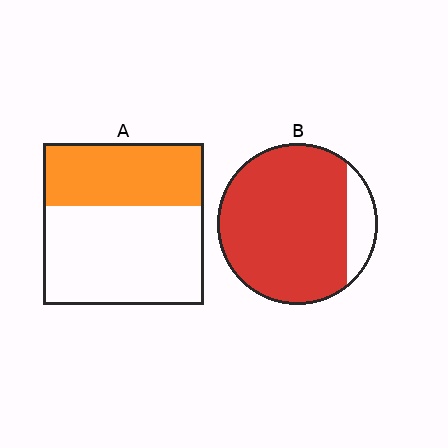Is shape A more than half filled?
No.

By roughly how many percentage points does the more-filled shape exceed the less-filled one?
By roughly 50 percentage points (B over A).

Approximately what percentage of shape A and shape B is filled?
A is approximately 40% and B is approximately 85%.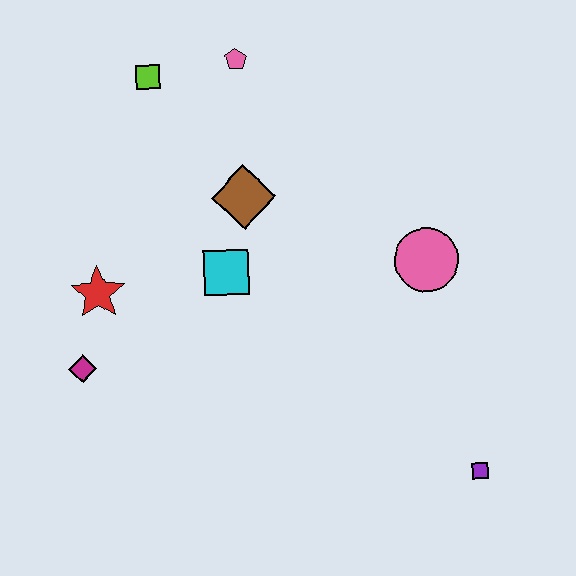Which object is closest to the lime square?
The pink pentagon is closest to the lime square.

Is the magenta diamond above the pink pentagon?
No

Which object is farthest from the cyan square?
The purple square is farthest from the cyan square.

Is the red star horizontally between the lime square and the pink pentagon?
No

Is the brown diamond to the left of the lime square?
No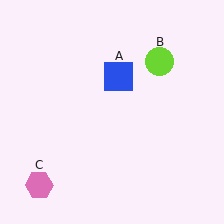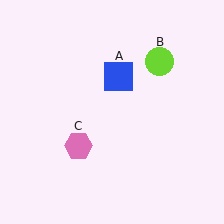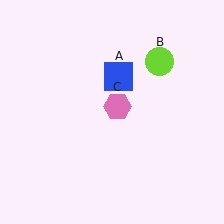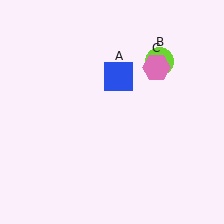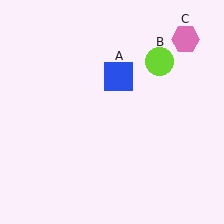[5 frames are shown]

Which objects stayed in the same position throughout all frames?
Blue square (object A) and lime circle (object B) remained stationary.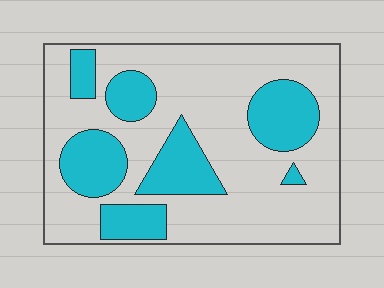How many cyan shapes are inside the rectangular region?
7.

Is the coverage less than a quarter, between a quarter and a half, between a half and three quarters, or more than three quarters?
Between a quarter and a half.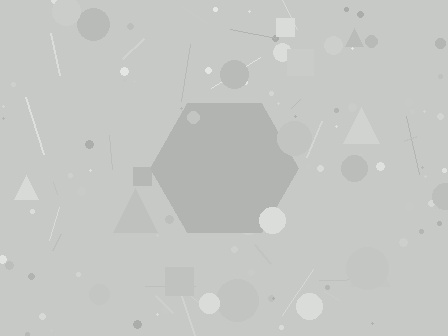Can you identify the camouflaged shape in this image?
The camouflaged shape is a hexagon.